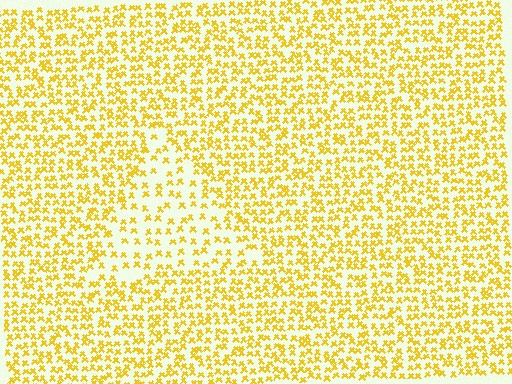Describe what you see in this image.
The image contains small yellow elements arranged at two different densities. A triangle-shaped region is visible where the elements are less densely packed than the surrounding area.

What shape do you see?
I see a triangle.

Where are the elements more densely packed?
The elements are more densely packed outside the triangle boundary.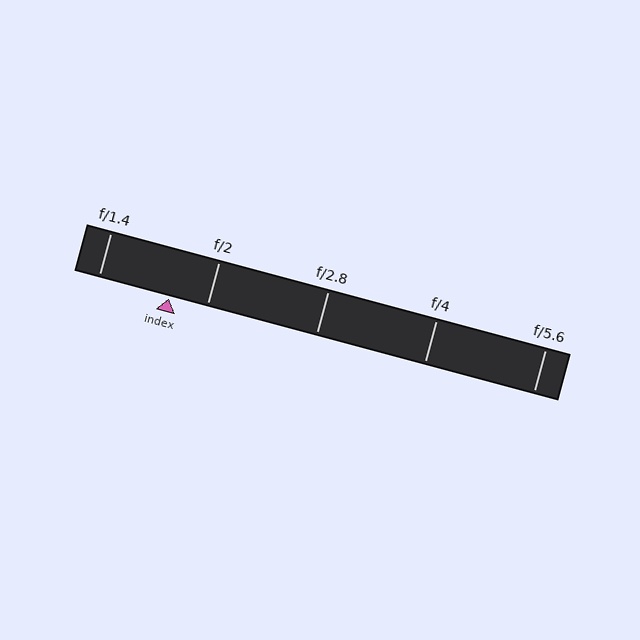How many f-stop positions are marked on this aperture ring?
There are 5 f-stop positions marked.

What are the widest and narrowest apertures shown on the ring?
The widest aperture shown is f/1.4 and the narrowest is f/5.6.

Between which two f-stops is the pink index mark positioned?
The index mark is between f/1.4 and f/2.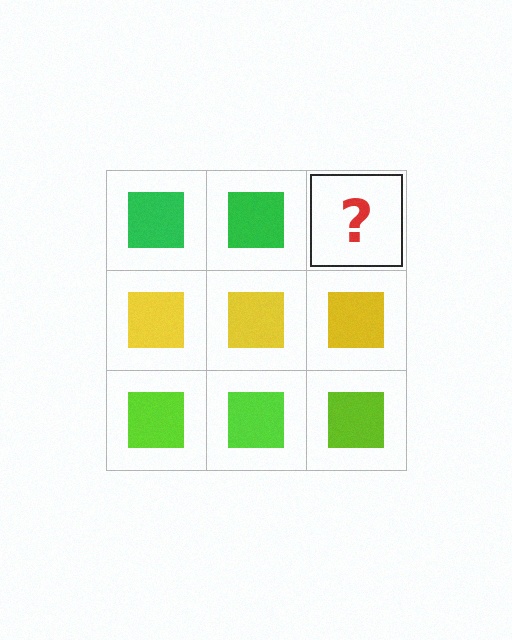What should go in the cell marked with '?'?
The missing cell should contain a green square.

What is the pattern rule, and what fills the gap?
The rule is that each row has a consistent color. The gap should be filled with a green square.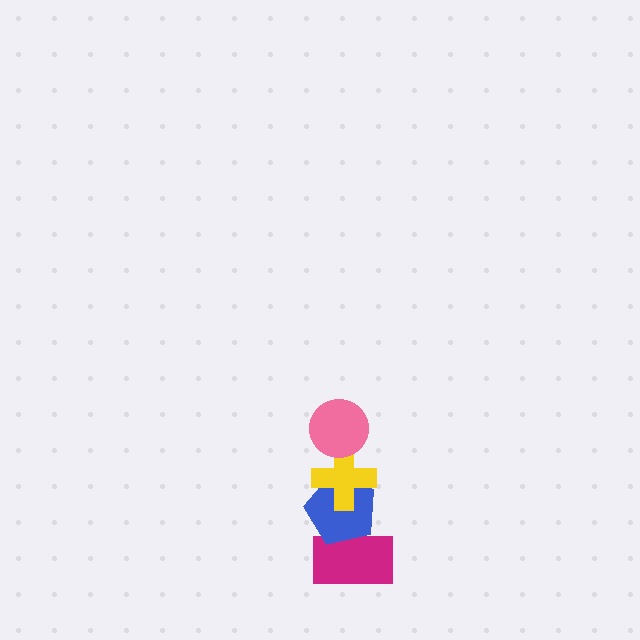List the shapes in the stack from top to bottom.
From top to bottom: the pink circle, the yellow cross, the blue pentagon, the magenta rectangle.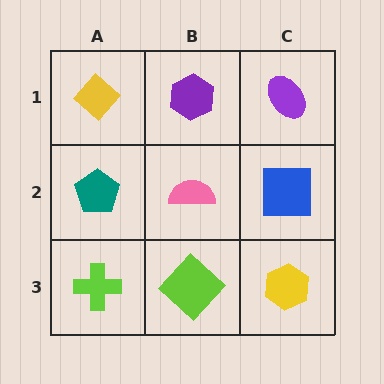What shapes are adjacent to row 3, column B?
A pink semicircle (row 2, column B), a lime cross (row 3, column A), a yellow hexagon (row 3, column C).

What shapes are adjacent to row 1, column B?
A pink semicircle (row 2, column B), a yellow diamond (row 1, column A), a purple ellipse (row 1, column C).